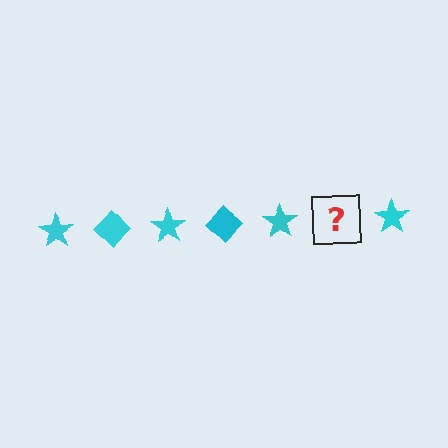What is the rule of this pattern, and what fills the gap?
The rule is that the pattern cycles through star, diamond shapes in cyan. The gap should be filled with a cyan diamond.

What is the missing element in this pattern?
The missing element is a cyan diamond.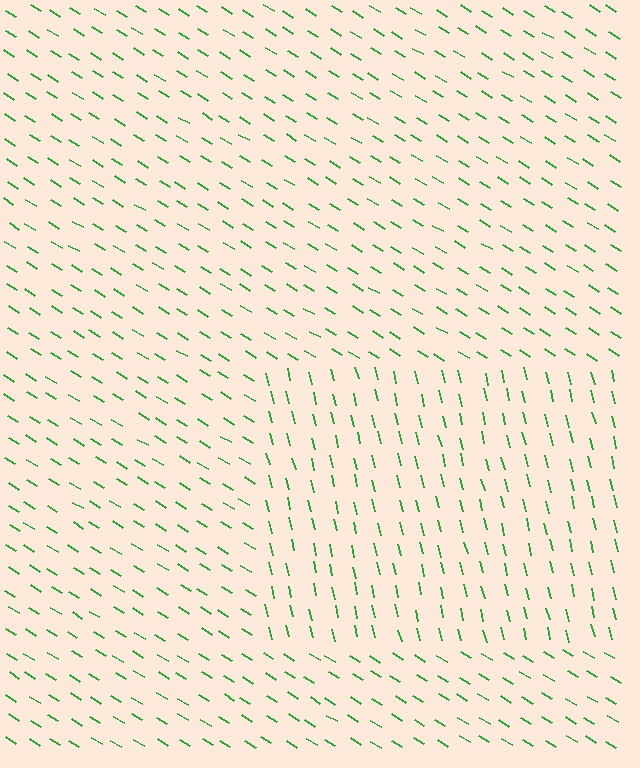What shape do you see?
I see a rectangle.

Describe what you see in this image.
The image is filled with small green line segments. A rectangle region in the image has lines oriented differently from the surrounding lines, creating a visible texture boundary.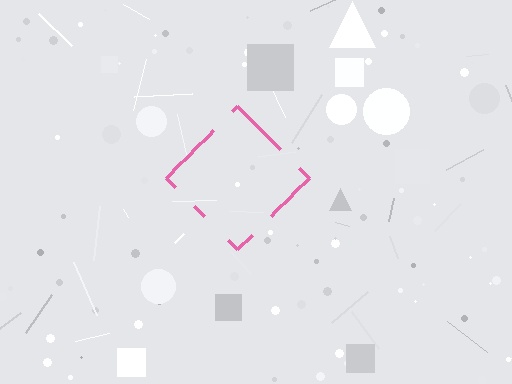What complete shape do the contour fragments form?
The contour fragments form a diamond.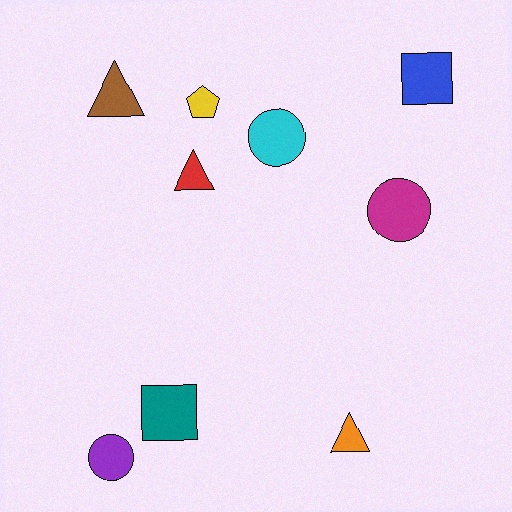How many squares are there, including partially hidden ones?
There are 2 squares.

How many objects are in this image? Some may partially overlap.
There are 9 objects.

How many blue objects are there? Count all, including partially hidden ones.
There is 1 blue object.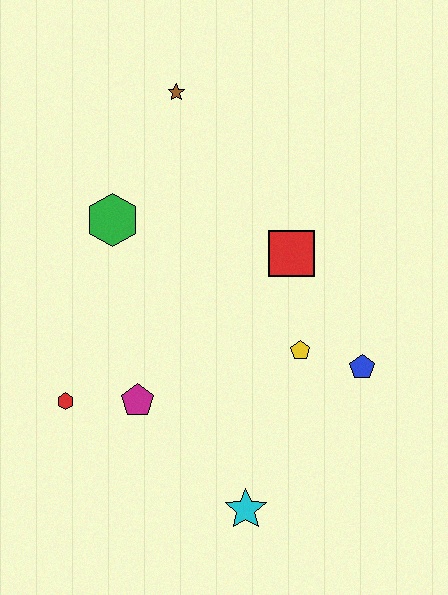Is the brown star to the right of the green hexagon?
Yes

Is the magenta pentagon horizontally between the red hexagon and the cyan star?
Yes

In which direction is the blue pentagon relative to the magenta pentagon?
The blue pentagon is to the right of the magenta pentagon.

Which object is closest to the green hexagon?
The brown star is closest to the green hexagon.